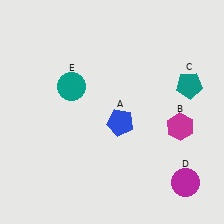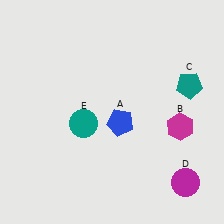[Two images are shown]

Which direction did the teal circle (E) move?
The teal circle (E) moved down.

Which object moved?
The teal circle (E) moved down.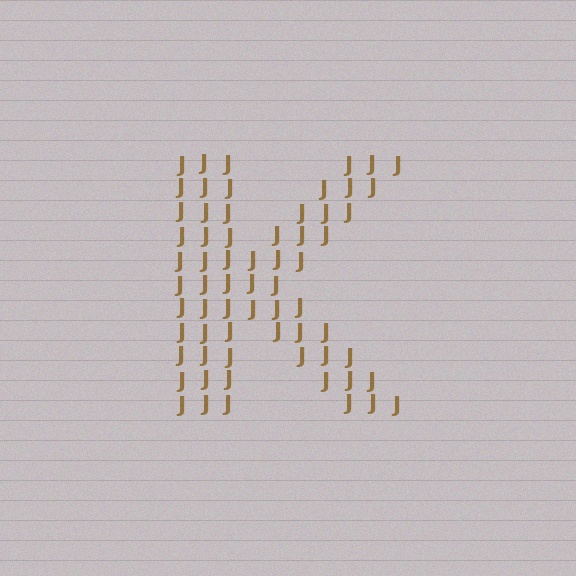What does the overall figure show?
The overall figure shows the letter K.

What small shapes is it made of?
It is made of small letter J's.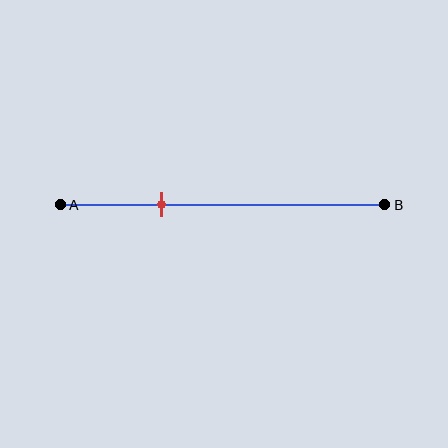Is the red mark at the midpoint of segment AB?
No, the mark is at about 30% from A, not at the 50% midpoint.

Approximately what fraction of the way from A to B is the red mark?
The red mark is approximately 30% of the way from A to B.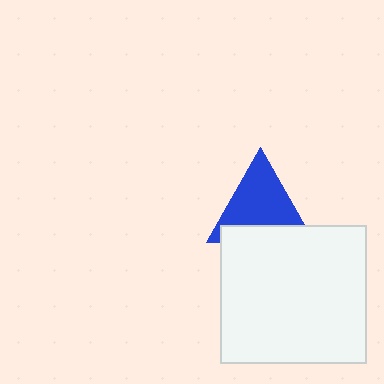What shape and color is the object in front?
The object in front is a white rectangle.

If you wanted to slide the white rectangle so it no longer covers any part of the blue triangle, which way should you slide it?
Slide it down — that is the most direct way to separate the two shapes.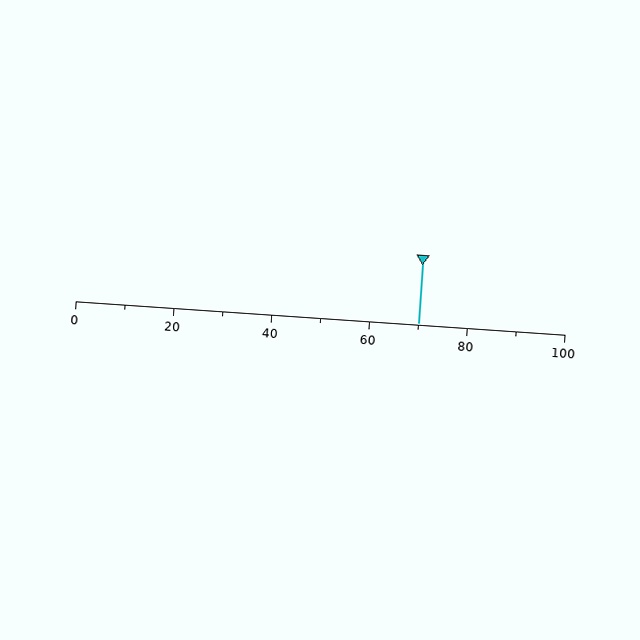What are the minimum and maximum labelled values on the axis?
The axis runs from 0 to 100.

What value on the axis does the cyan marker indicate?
The marker indicates approximately 70.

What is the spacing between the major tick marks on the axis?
The major ticks are spaced 20 apart.